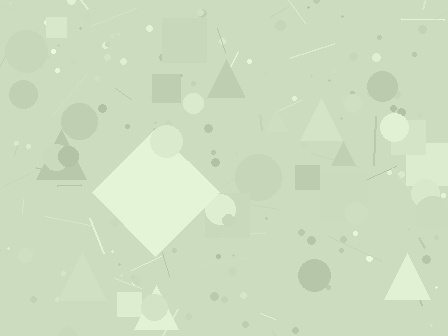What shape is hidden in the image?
A diamond is hidden in the image.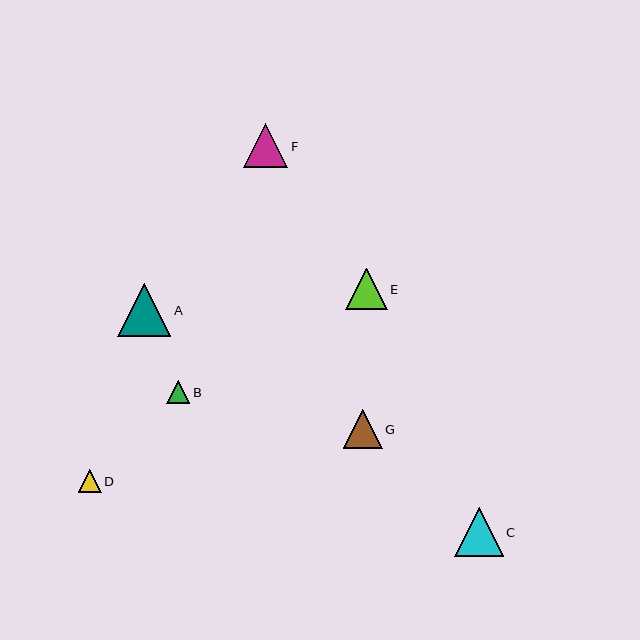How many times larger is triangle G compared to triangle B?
Triangle G is approximately 1.7 times the size of triangle B.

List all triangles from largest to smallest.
From largest to smallest: A, C, F, E, G, B, D.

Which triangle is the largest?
Triangle A is the largest with a size of approximately 53 pixels.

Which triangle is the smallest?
Triangle D is the smallest with a size of approximately 23 pixels.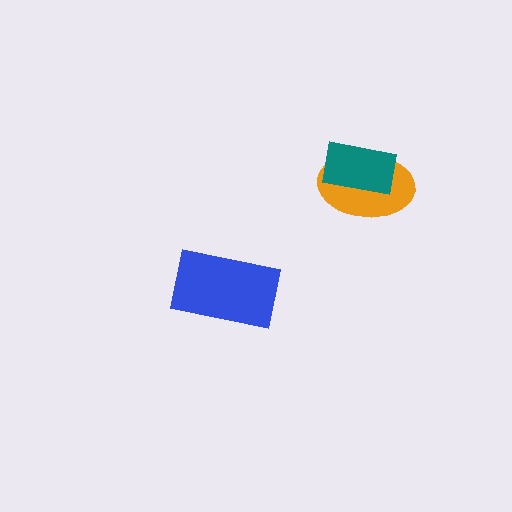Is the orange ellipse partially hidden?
Yes, it is partially covered by another shape.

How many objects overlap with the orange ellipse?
1 object overlaps with the orange ellipse.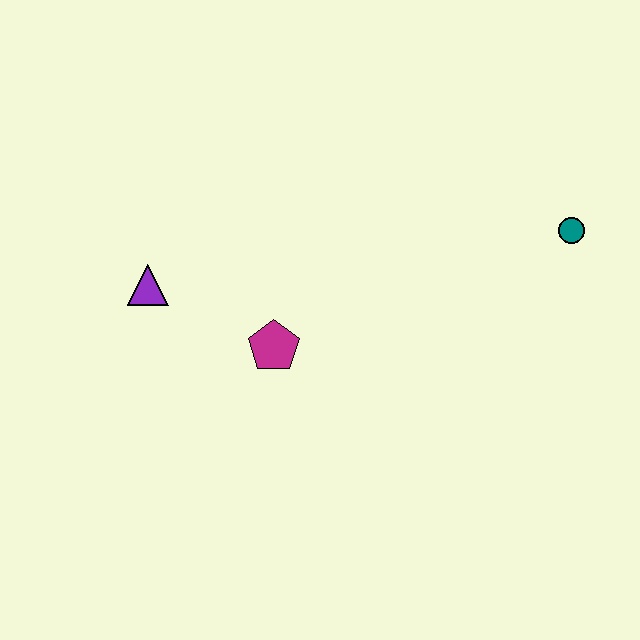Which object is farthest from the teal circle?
The purple triangle is farthest from the teal circle.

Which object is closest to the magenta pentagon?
The purple triangle is closest to the magenta pentagon.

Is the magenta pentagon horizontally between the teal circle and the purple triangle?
Yes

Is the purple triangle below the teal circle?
Yes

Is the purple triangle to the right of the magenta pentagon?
No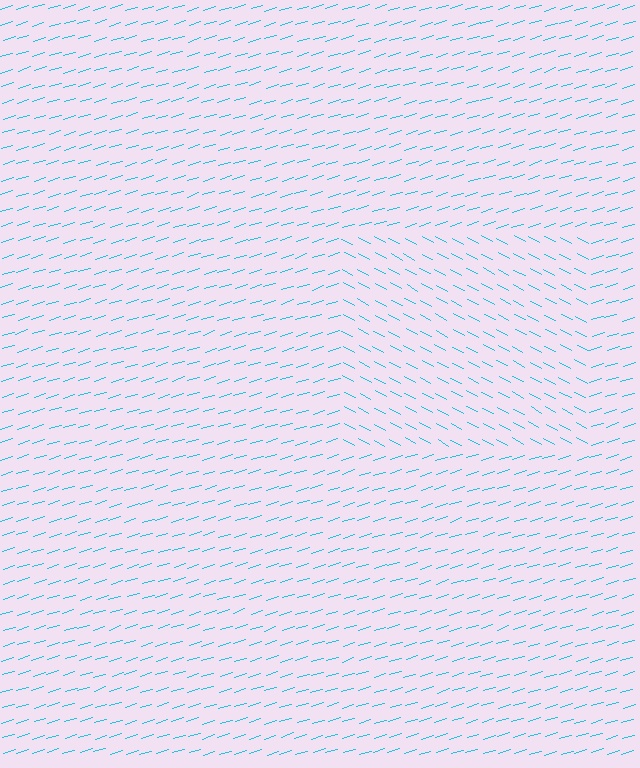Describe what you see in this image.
The image is filled with small cyan line segments. A rectangle region in the image has lines oriented differently from the surrounding lines, creating a visible texture boundary.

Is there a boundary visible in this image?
Yes, there is a texture boundary formed by a change in line orientation.